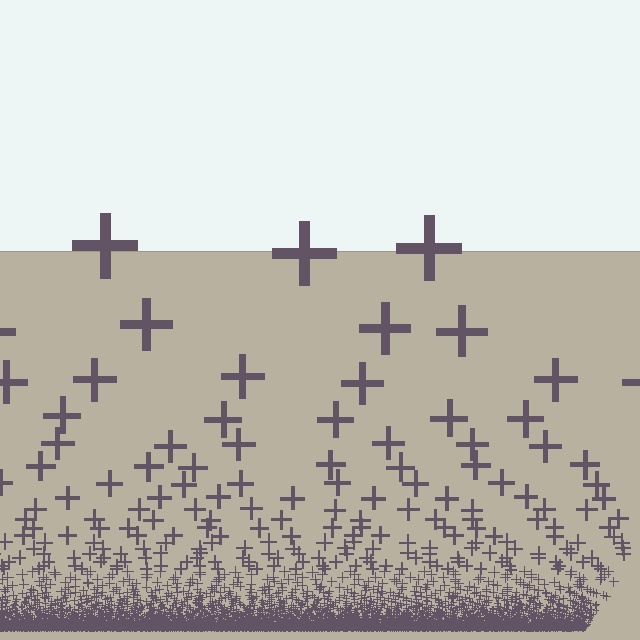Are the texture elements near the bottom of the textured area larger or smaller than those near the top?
Smaller. The gradient is inverted — elements near the bottom are smaller and denser.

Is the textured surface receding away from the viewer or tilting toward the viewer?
The surface appears to tilt toward the viewer. Texture elements get larger and sparser toward the top.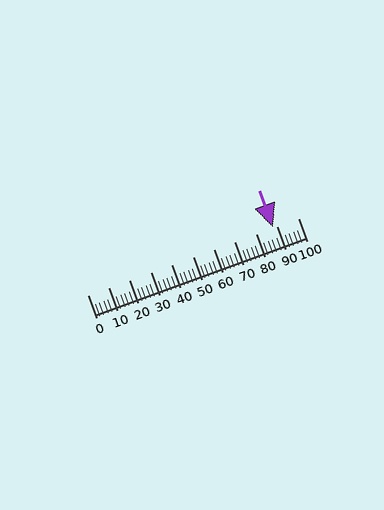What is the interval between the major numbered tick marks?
The major tick marks are spaced 10 units apart.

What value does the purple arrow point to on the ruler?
The purple arrow points to approximately 88.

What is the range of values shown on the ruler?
The ruler shows values from 0 to 100.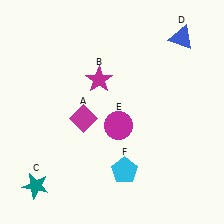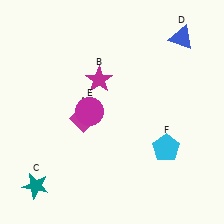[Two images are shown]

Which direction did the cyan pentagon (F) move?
The cyan pentagon (F) moved right.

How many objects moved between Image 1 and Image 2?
2 objects moved between the two images.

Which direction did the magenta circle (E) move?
The magenta circle (E) moved left.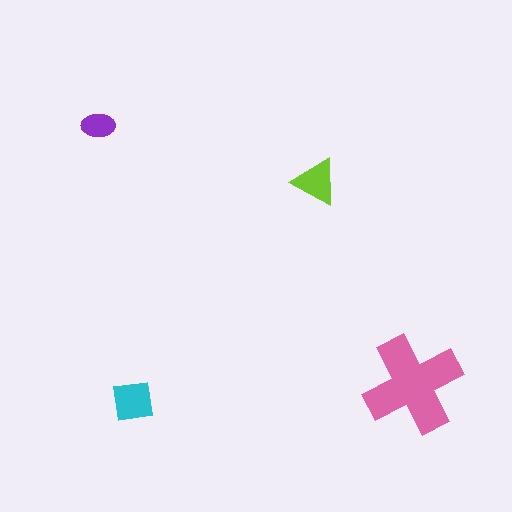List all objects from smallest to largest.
The purple ellipse, the lime triangle, the cyan square, the pink cross.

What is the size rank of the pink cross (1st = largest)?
1st.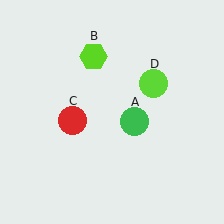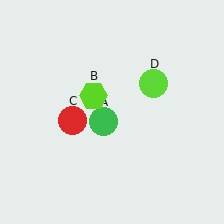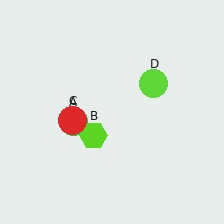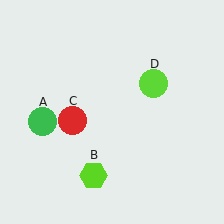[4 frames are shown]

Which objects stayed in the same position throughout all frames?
Red circle (object C) and lime circle (object D) remained stationary.